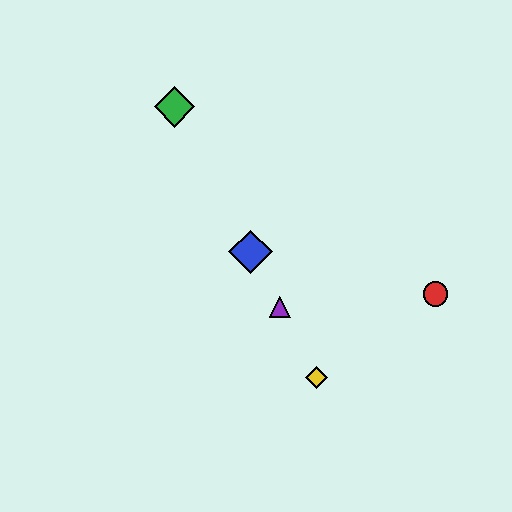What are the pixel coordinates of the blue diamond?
The blue diamond is at (250, 252).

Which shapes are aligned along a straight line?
The blue diamond, the green diamond, the yellow diamond, the purple triangle are aligned along a straight line.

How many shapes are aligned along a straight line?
4 shapes (the blue diamond, the green diamond, the yellow diamond, the purple triangle) are aligned along a straight line.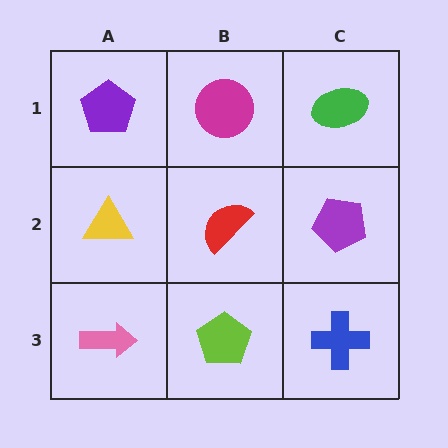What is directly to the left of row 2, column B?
A yellow triangle.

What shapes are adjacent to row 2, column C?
A green ellipse (row 1, column C), a blue cross (row 3, column C), a red semicircle (row 2, column B).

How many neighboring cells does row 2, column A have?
3.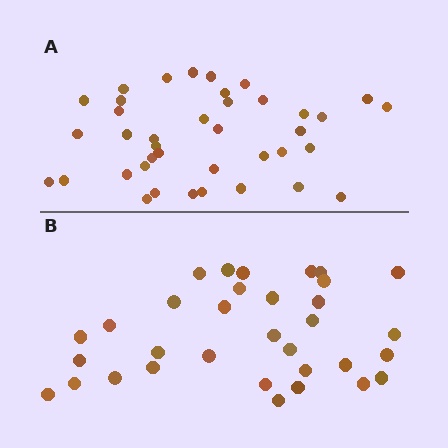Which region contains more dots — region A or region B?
Region A (the top region) has more dots.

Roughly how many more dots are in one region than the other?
Region A has about 6 more dots than region B.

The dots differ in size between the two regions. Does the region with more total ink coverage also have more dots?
No. Region B has more total ink coverage because its dots are larger, but region A actually contains more individual dots. Total area can be misleading — the number of items is what matters here.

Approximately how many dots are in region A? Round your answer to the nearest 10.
About 40 dots. (The exact count is 39, which rounds to 40.)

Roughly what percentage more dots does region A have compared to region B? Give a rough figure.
About 20% more.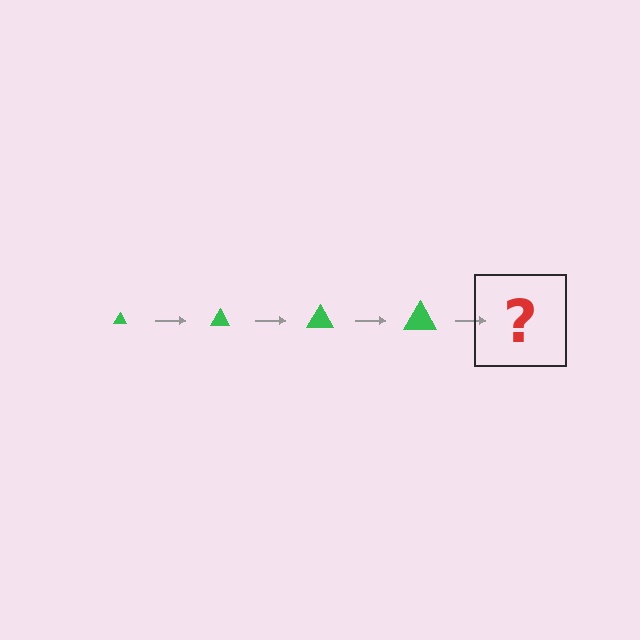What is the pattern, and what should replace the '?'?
The pattern is that the triangle gets progressively larger each step. The '?' should be a green triangle, larger than the previous one.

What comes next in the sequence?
The next element should be a green triangle, larger than the previous one.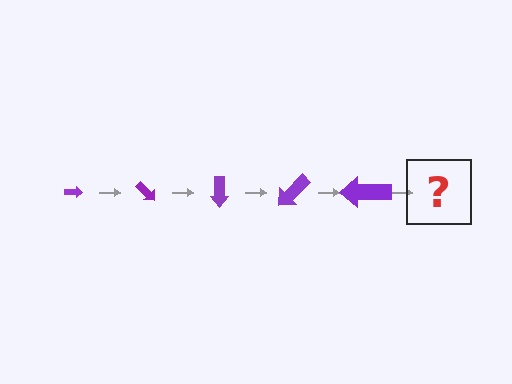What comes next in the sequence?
The next element should be an arrow, larger than the previous one and rotated 225 degrees from the start.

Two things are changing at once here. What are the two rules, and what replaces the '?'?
The two rules are that the arrow grows larger each step and it rotates 45 degrees each step. The '?' should be an arrow, larger than the previous one and rotated 225 degrees from the start.